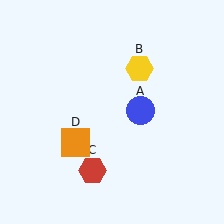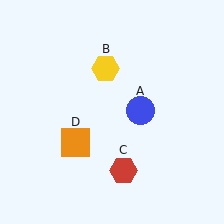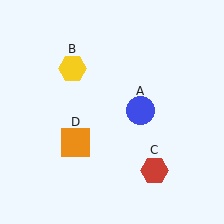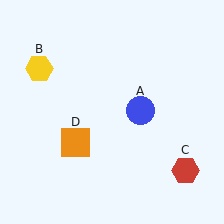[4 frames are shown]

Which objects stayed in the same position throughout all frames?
Blue circle (object A) and orange square (object D) remained stationary.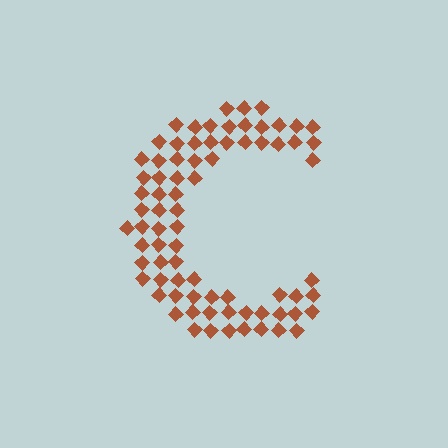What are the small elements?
The small elements are diamonds.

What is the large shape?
The large shape is the letter C.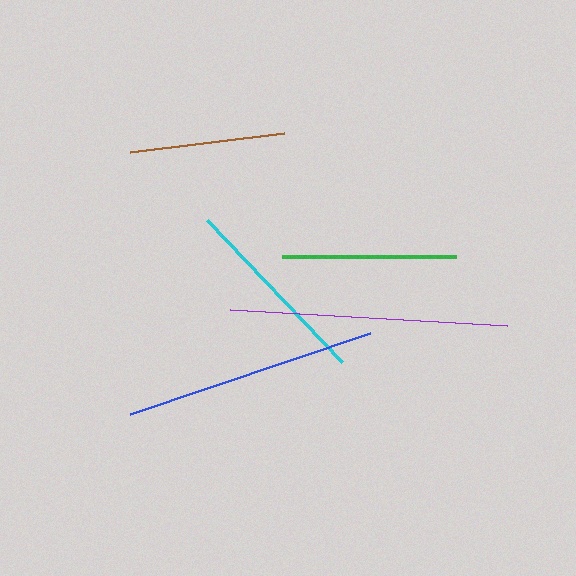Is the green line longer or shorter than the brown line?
The green line is longer than the brown line.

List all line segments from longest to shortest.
From longest to shortest: purple, blue, cyan, green, brown.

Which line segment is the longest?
The purple line is the longest at approximately 277 pixels.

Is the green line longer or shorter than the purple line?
The purple line is longer than the green line.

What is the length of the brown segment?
The brown segment is approximately 155 pixels long.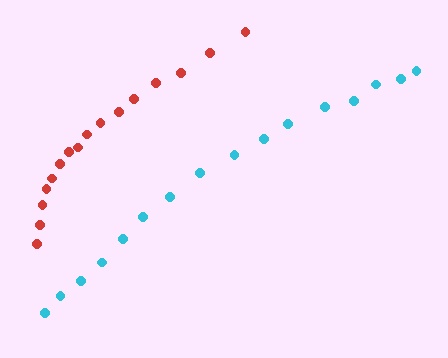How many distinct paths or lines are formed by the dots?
There are 2 distinct paths.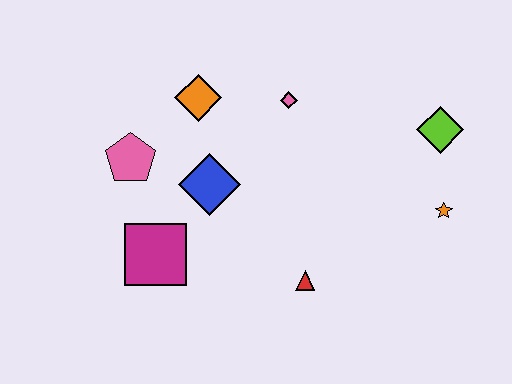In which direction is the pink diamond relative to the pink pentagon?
The pink diamond is to the right of the pink pentagon.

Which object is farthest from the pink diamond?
The magenta square is farthest from the pink diamond.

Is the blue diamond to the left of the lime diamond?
Yes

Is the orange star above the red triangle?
Yes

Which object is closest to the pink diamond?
The orange diamond is closest to the pink diamond.